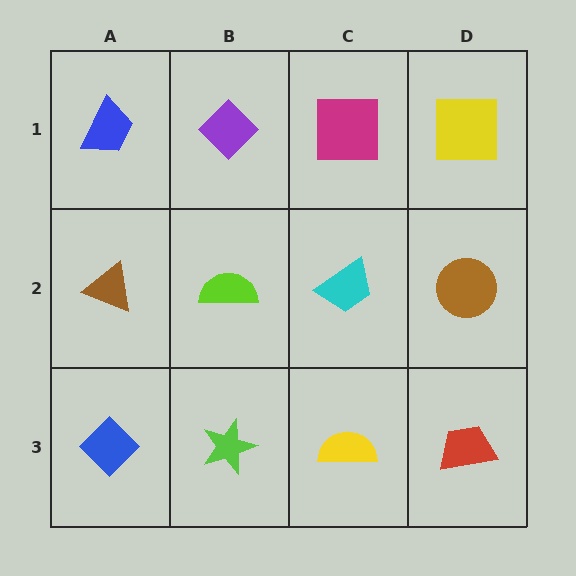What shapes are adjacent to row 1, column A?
A brown triangle (row 2, column A), a purple diamond (row 1, column B).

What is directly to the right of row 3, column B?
A yellow semicircle.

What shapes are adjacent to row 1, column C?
A cyan trapezoid (row 2, column C), a purple diamond (row 1, column B), a yellow square (row 1, column D).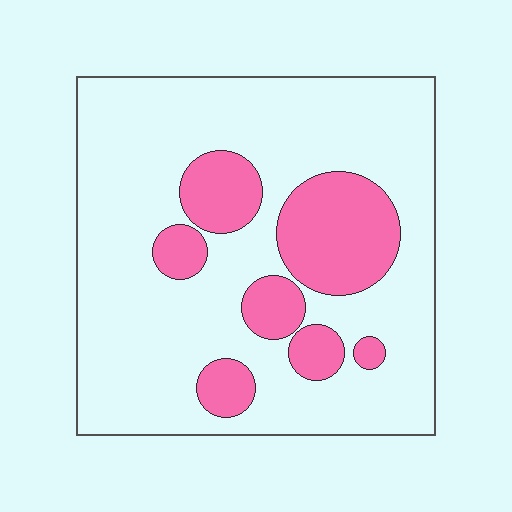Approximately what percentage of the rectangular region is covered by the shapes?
Approximately 25%.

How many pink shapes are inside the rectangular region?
7.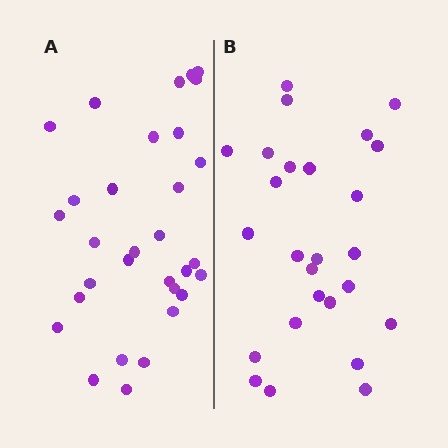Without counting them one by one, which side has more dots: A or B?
Region A (the left region) has more dots.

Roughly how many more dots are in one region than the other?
Region A has about 5 more dots than region B.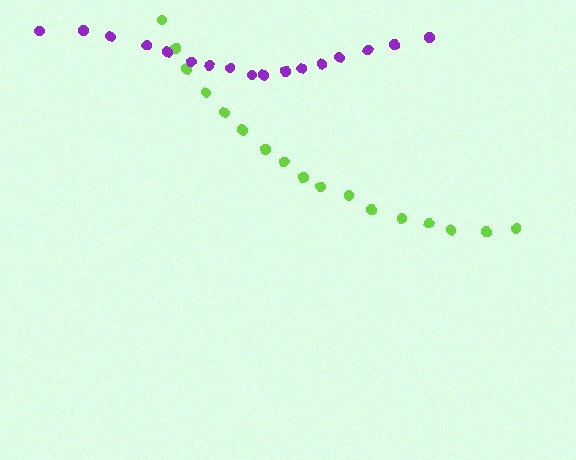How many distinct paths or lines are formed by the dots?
There are 2 distinct paths.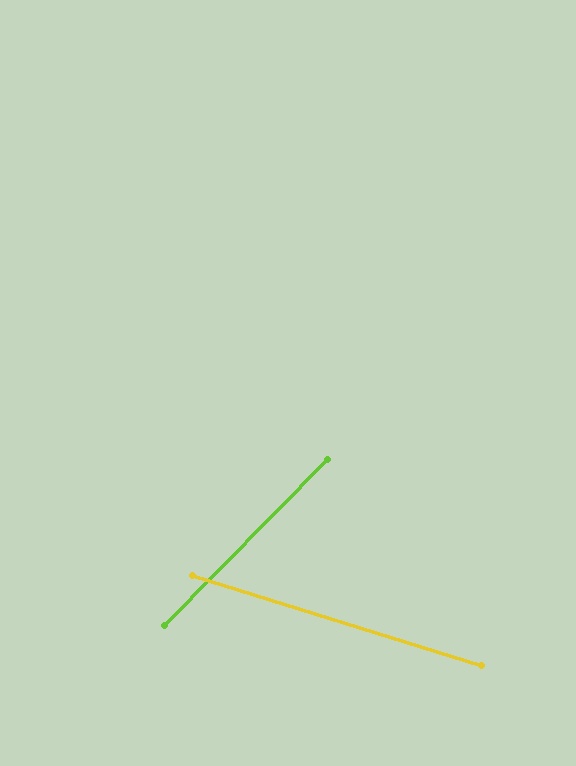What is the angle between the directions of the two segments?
Approximately 63 degrees.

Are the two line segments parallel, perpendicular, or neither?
Neither parallel nor perpendicular — they differ by about 63°.